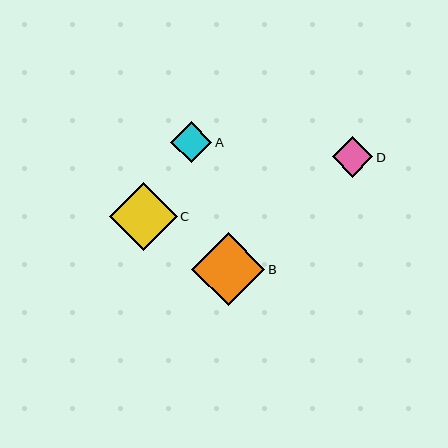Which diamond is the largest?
Diamond B is the largest with a size of approximately 73 pixels.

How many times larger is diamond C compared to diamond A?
Diamond C is approximately 1.7 times the size of diamond A.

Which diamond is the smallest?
Diamond D is the smallest with a size of approximately 40 pixels.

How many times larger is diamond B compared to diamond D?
Diamond B is approximately 1.8 times the size of diamond D.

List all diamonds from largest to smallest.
From largest to smallest: B, C, A, D.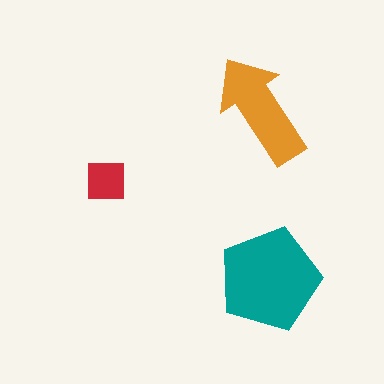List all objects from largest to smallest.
The teal pentagon, the orange arrow, the red square.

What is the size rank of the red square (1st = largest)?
3rd.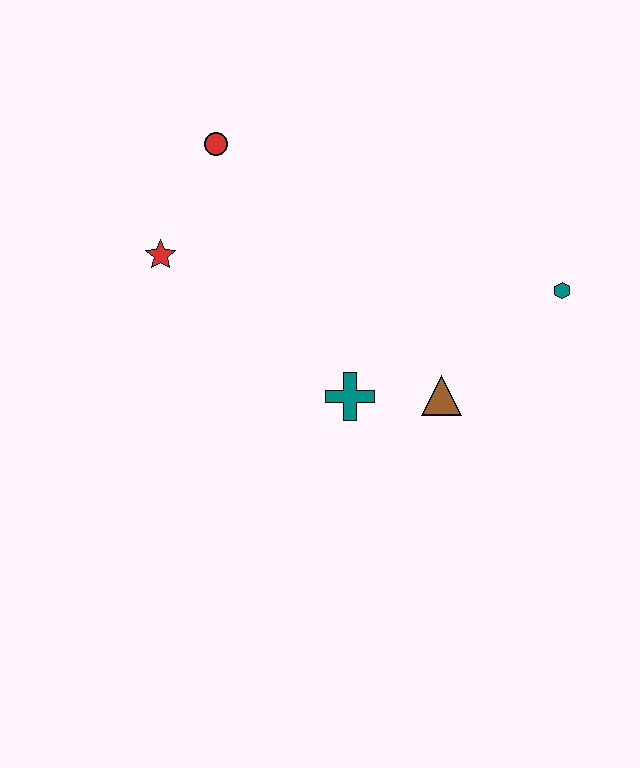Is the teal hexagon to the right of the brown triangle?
Yes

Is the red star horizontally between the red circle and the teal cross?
No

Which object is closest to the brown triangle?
The teal cross is closest to the brown triangle.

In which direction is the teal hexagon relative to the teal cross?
The teal hexagon is to the right of the teal cross.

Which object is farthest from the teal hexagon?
The red star is farthest from the teal hexagon.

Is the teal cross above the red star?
No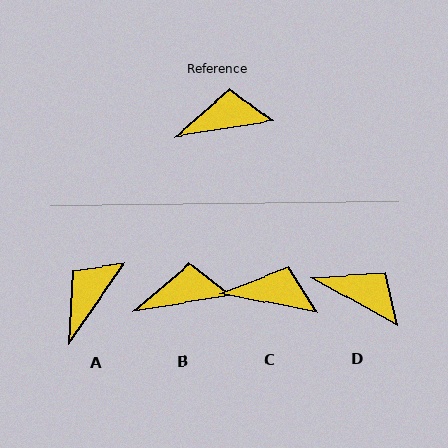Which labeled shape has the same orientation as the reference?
B.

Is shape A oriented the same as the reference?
No, it is off by about 46 degrees.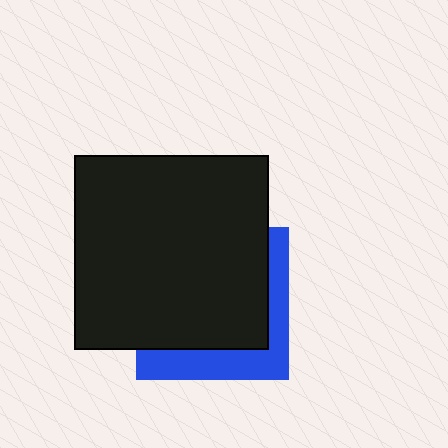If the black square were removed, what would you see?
You would see the complete blue square.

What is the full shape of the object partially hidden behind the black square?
The partially hidden object is a blue square.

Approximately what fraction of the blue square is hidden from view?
Roughly 70% of the blue square is hidden behind the black square.